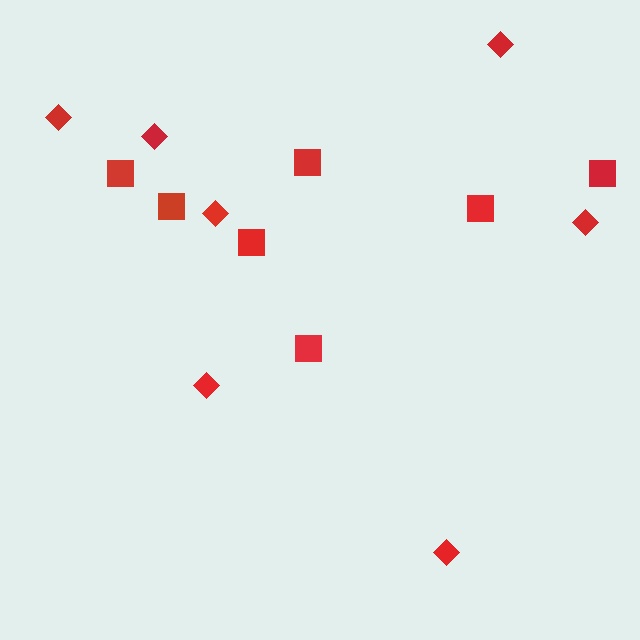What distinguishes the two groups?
There are 2 groups: one group of diamonds (7) and one group of squares (7).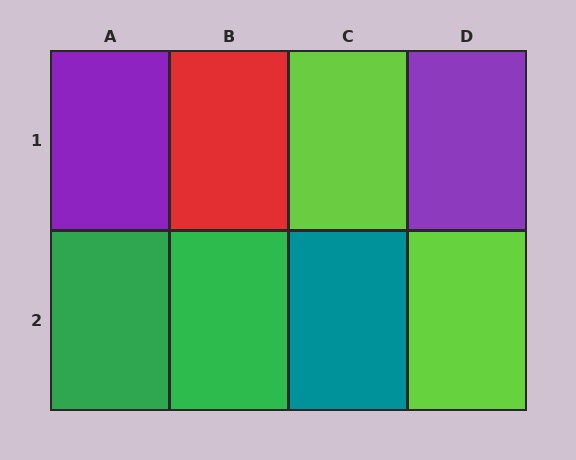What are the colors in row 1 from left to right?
Purple, red, lime, purple.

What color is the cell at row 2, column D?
Lime.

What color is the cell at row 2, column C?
Teal.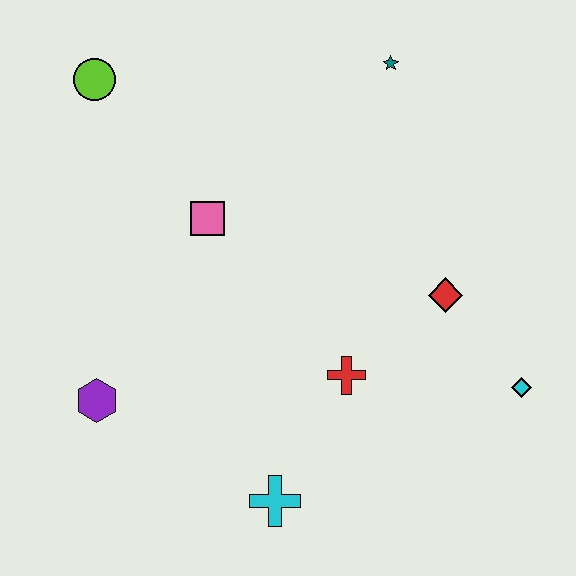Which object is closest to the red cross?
The red diamond is closest to the red cross.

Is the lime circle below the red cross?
No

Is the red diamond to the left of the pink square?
No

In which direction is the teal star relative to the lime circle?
The teal star is to the right of the lime circle.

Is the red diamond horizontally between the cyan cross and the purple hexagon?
No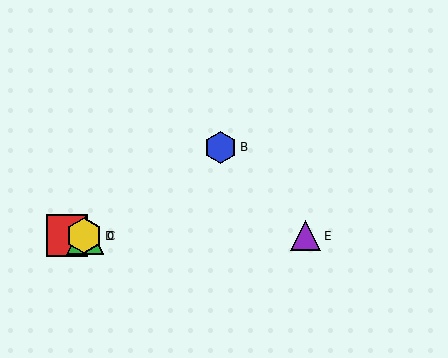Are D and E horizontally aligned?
Yes, both are at y≈236.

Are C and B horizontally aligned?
No, C is at y≈236 and B is at y≈147.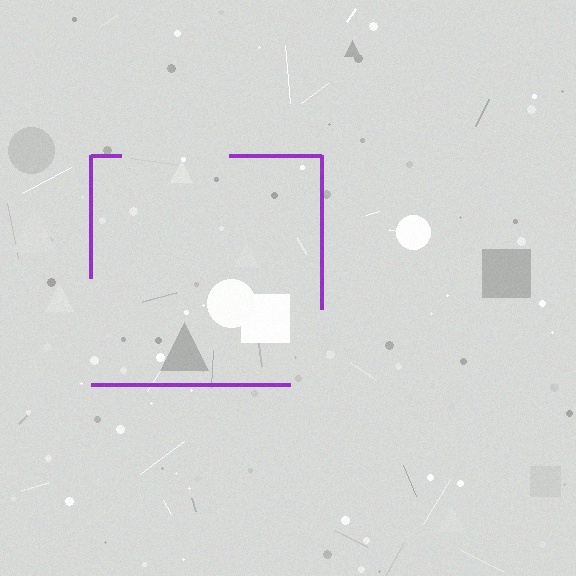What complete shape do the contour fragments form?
The contour fragments form a square.